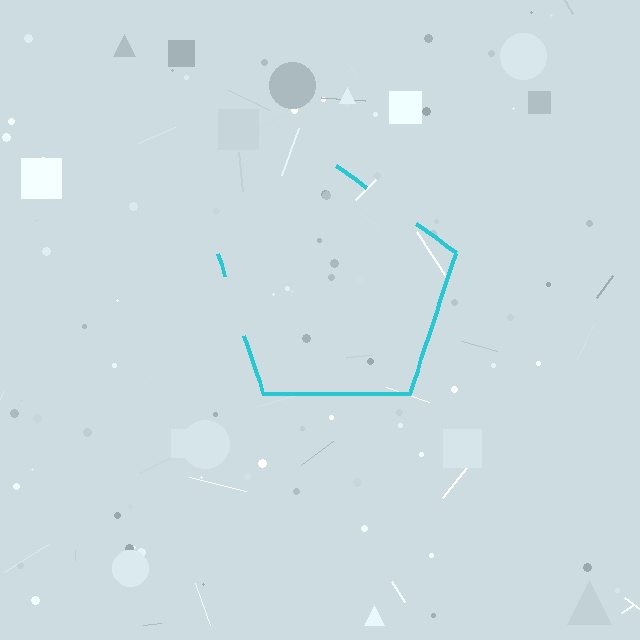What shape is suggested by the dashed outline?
The dashed outline suggests a pentagon.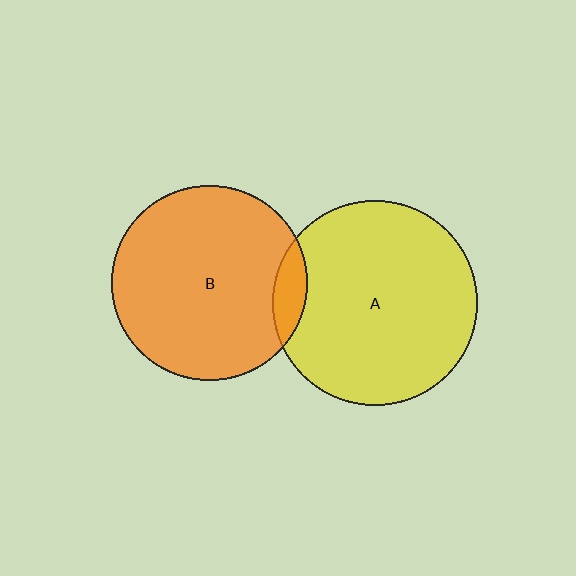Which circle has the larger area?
Circle A (yellow).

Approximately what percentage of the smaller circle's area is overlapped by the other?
Approximately 10%.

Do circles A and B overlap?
Yes.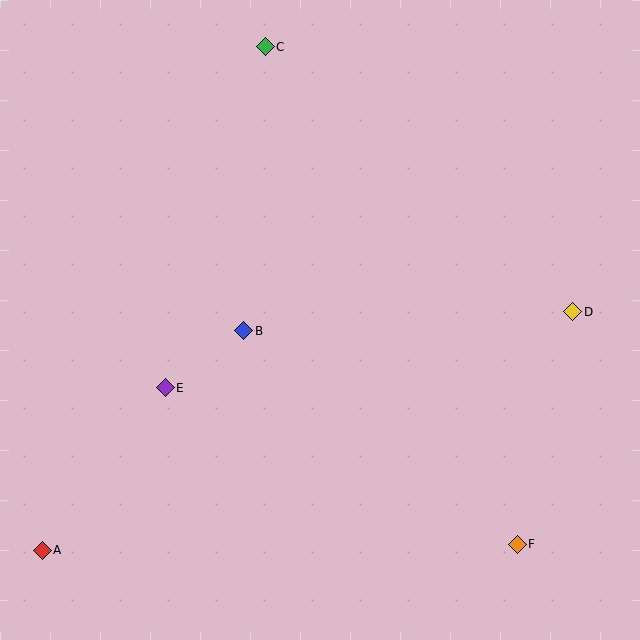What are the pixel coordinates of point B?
Point B is at (244, 331).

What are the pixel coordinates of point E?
Point E is at (165, 388).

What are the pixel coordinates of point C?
Point C is at (265, 47).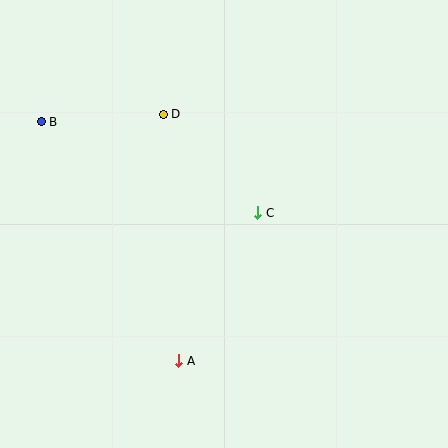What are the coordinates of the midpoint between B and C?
The midpoint between B and C is at (150, 167).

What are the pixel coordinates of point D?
Point D is at (163, 114).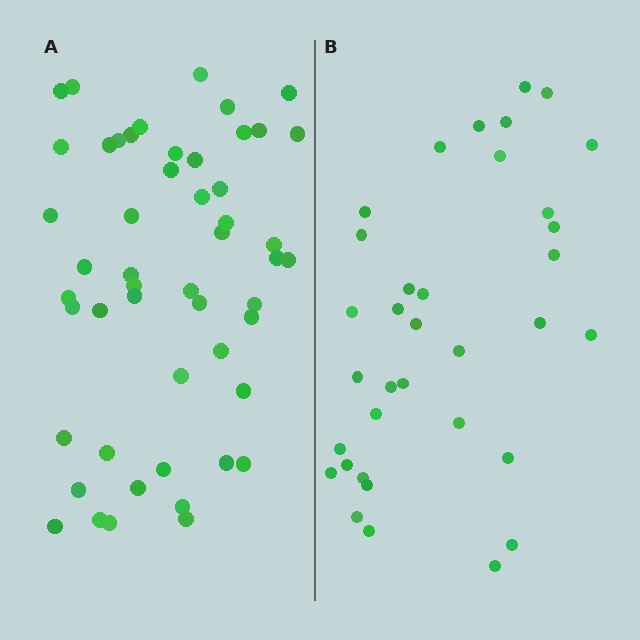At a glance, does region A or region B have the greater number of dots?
Region A (the left region) has more dots.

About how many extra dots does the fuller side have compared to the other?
Region A has approximately 15 more dots than region B.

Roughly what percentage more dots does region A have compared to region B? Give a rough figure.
About 45% more.